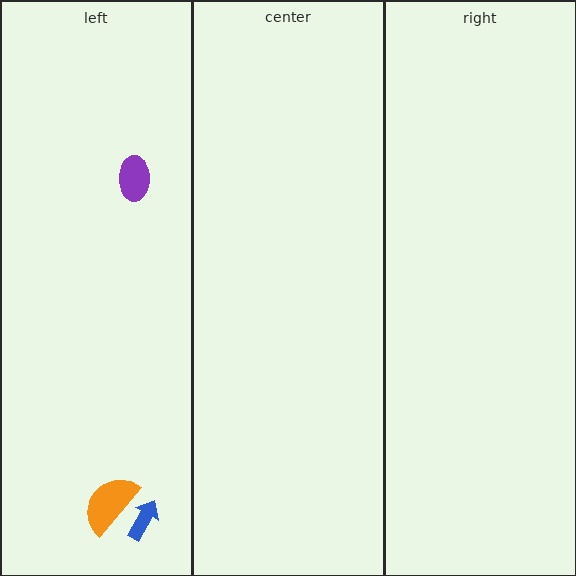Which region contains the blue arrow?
The left region.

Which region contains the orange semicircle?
The left region.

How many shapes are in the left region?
3.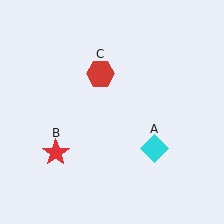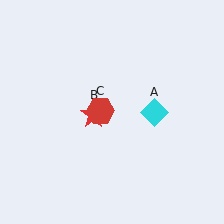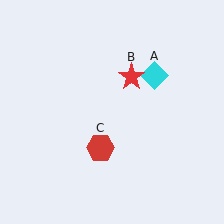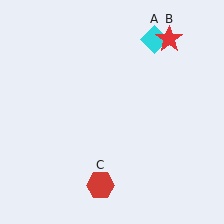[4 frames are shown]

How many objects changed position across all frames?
3 objects changed position: cyan diamond (object A), red star (object B), red hexagon (object C).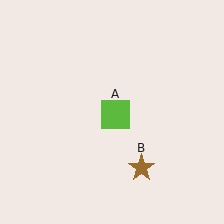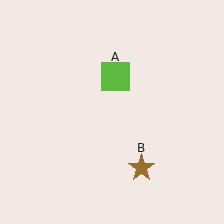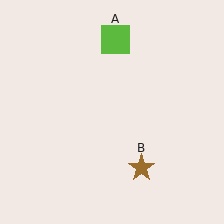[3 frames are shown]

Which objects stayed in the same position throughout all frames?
Brown star (object B) remained stationary.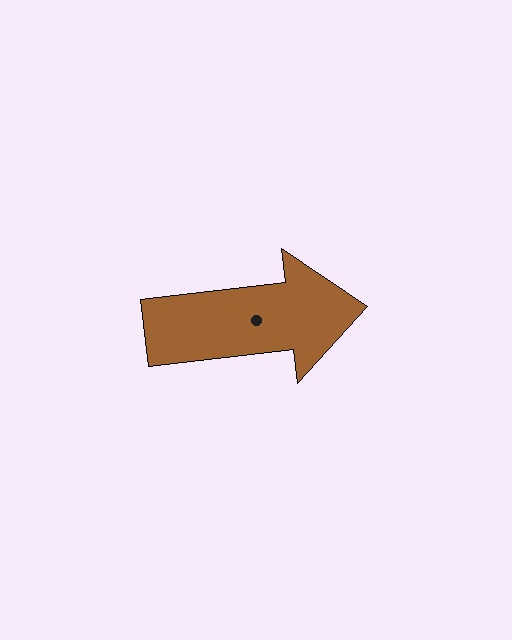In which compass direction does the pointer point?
East.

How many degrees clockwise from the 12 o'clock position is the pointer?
Approximately 83 degrees.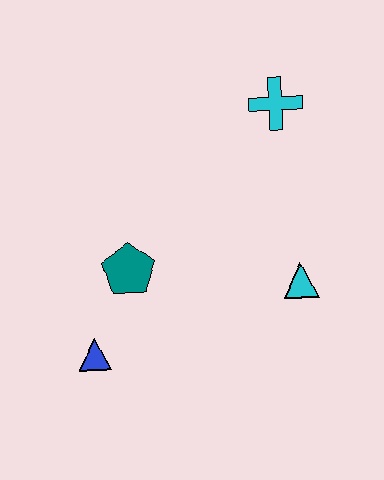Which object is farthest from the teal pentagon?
The cyan cross is farthest from the teal pentagon.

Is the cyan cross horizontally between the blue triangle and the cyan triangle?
Yes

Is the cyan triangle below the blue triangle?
No